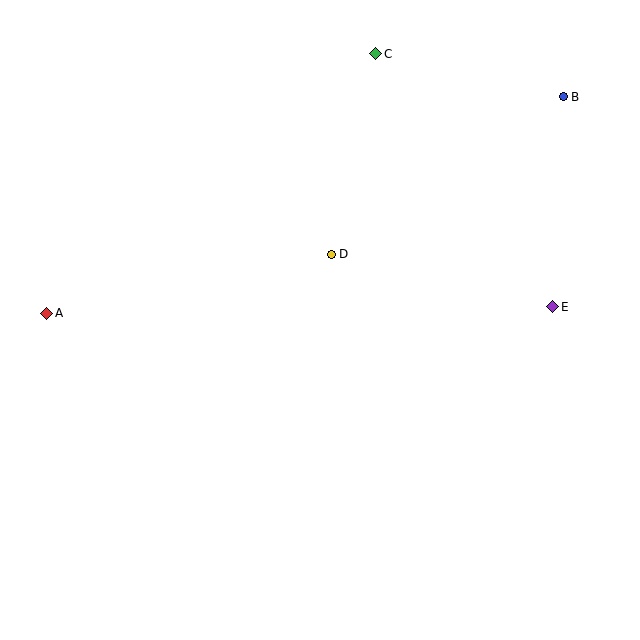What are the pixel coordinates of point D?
Point D is at (331, 254).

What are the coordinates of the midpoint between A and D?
The midpoint between A and D is at (189, 284).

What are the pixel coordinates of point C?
Point C is at (376, 54).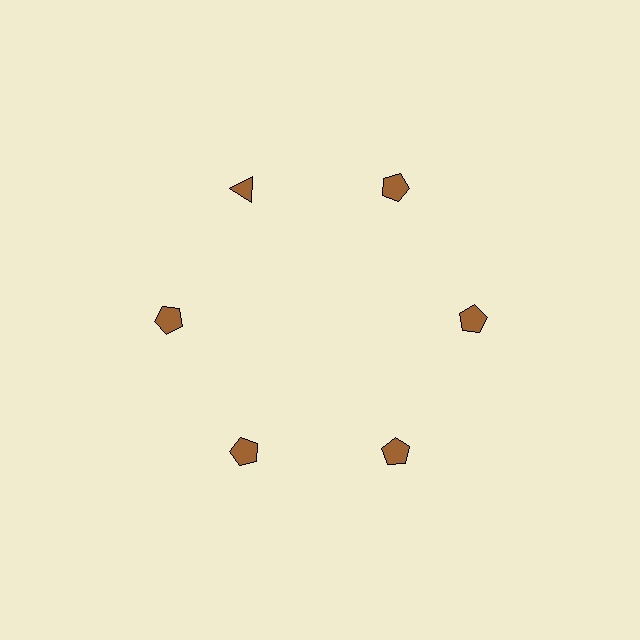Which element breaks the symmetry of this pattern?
The brown triangle at roughly the 11 o'clock position breaks the symmetry. All other shapes are brown pentagons.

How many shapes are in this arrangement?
There are 6 shapes arranged in a ring pattern.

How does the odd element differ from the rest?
It has a different shape: triangle instead of pentagon.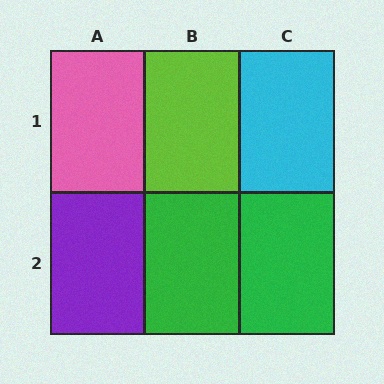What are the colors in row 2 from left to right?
Purple, green, green.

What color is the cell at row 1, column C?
Cyan.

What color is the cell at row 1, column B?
Lime.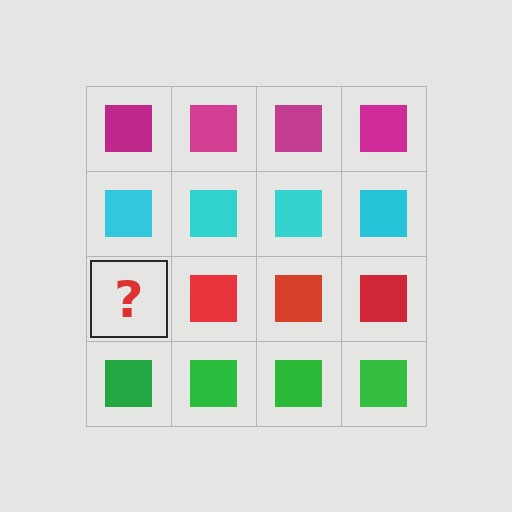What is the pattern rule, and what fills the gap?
The rule is that each row has a consistent color. The gap should be filled with a red square.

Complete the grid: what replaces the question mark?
The question mark should be replaced with a red square.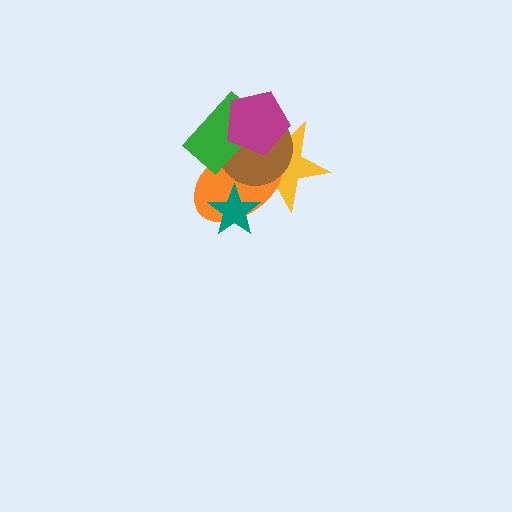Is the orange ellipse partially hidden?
Yes, it is partially covered by another shape.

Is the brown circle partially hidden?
Yes, it is partially covered by another shape.